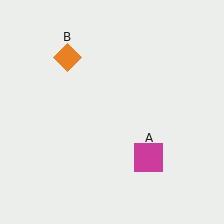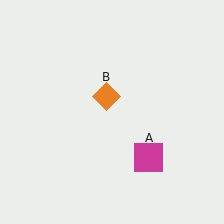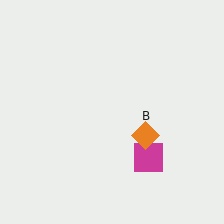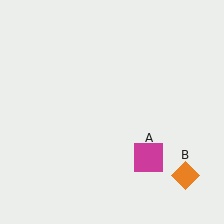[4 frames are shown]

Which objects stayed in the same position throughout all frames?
Magenta square (object A) remained stationary.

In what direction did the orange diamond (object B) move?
The orange diamond (object B) moved down and to the right.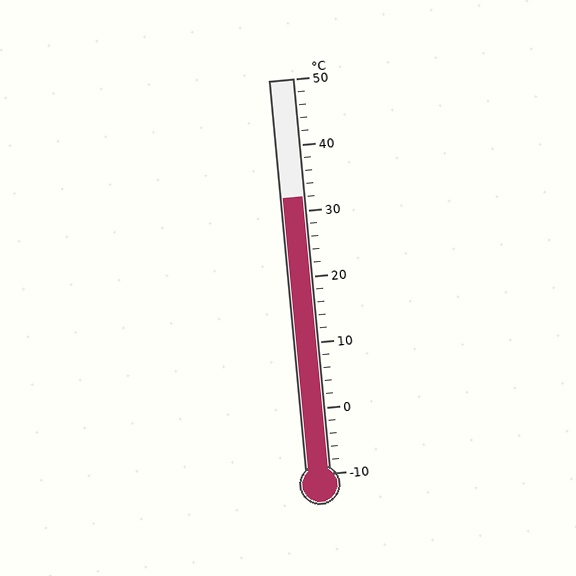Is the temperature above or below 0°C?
The temperature is above 0°C.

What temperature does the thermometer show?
The thermometer shows approximately 32°C.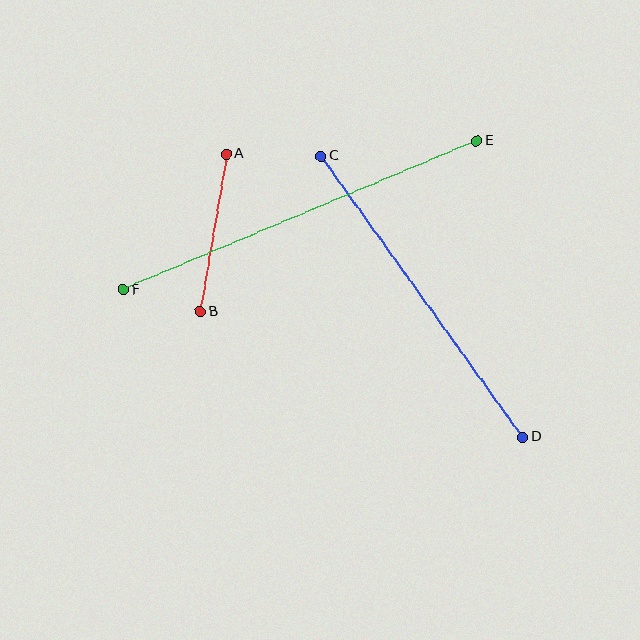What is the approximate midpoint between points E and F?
The midpoint is at approximately (300, 215) pixels.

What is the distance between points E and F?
The distance is approximately 384 pixels.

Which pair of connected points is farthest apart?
Points E and F are farthest apart.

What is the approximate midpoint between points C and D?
The midpoint is at approximately (422, 296) pixels.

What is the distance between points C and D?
The distance is approximately 346 pixels.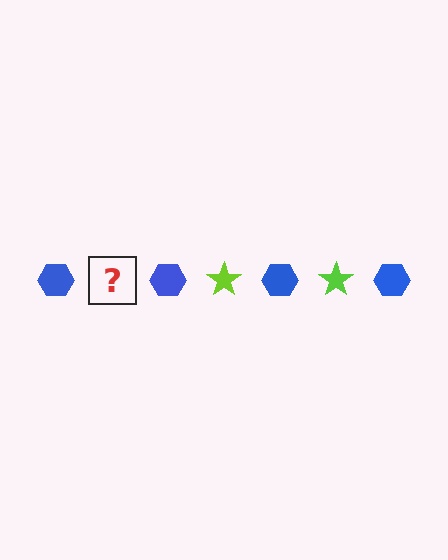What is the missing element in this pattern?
The missing element is a lime star.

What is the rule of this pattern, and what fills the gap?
The rule is that the pattern alternates between blue hexagon and lime star. The gap should be filled with a lime star.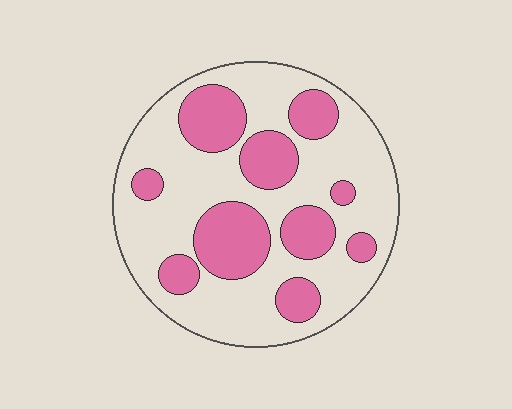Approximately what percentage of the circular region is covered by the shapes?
Approximately 30%.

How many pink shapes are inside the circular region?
10.